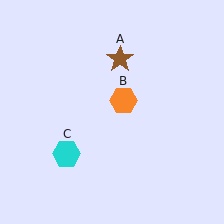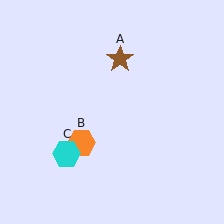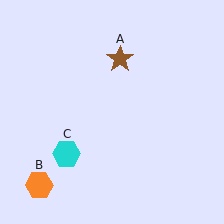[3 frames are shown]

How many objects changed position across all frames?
1 object changed position: orange hexagon (object B).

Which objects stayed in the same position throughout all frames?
Brown star (object A) and cyan hexagon (object C) remained stationary.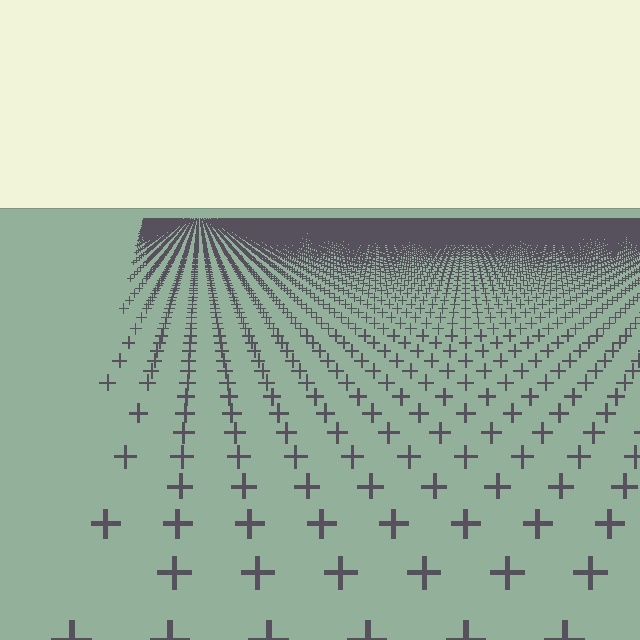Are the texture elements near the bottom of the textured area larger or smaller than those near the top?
Larger. Near the bottom, elements are closer to the viewer and appear at a bigger on-screen size.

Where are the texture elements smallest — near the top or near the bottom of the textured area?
Near the top.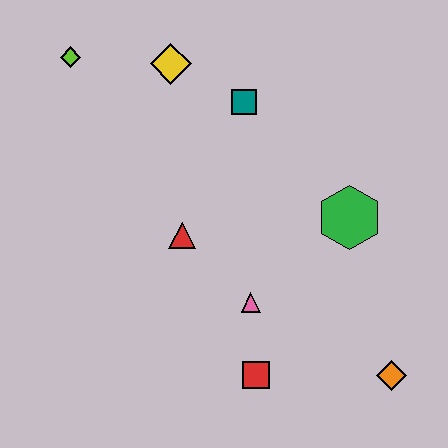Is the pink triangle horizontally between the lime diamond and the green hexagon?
Yes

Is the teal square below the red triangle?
No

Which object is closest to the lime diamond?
The yellow diamond is closest to the lime diamond.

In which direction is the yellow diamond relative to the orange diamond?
The yellow diamond is above the orange diamond.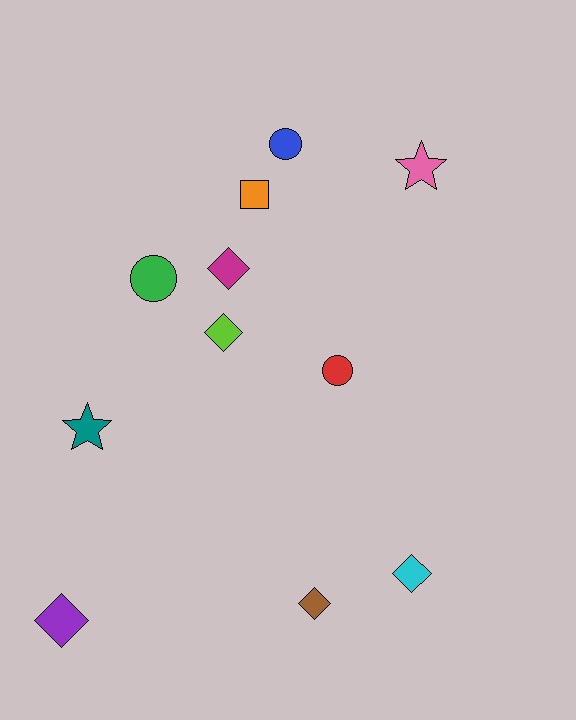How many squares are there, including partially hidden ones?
There is 1 square.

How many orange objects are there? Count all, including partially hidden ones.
There is 1 orange object.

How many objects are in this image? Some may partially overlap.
There are 11 objects.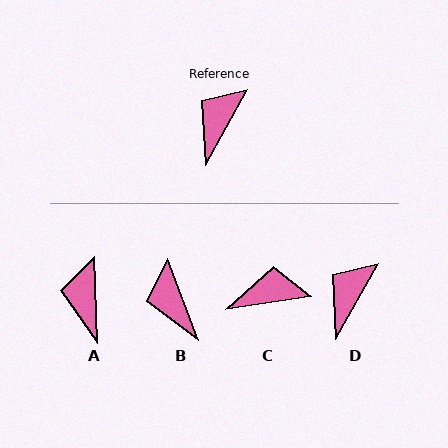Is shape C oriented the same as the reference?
No, it is off by about 52 degrees.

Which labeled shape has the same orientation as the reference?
D.